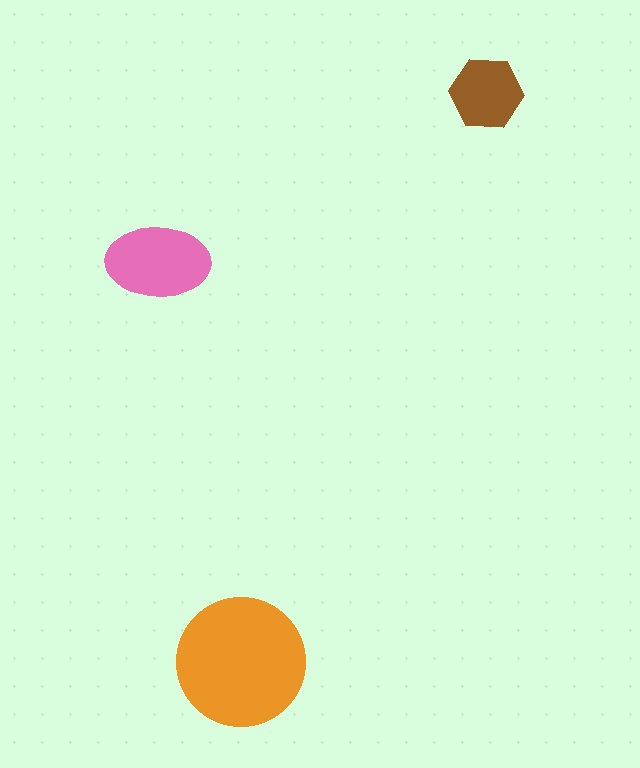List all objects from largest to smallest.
The orange circle, the pink ellipse, the brown hexagon.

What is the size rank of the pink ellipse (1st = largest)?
2nd.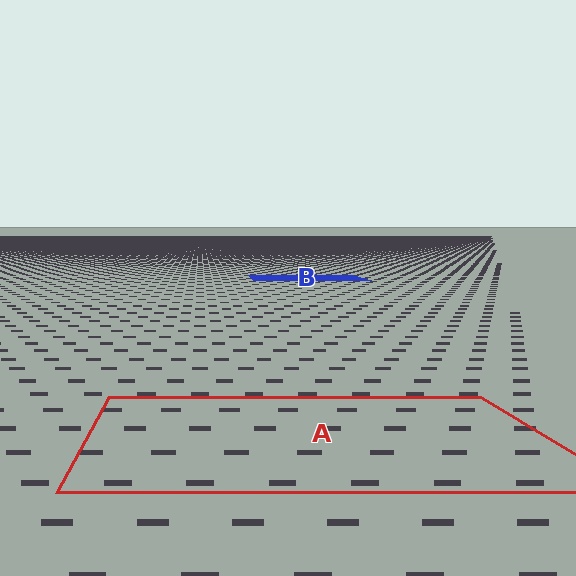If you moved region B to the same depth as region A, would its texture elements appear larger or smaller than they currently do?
They would appear larger. At a closer depth, the same texture elements are projected at a bigger on-screen size.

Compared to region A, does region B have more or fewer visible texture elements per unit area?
Region B has more texture elements per unit area — they are packed more densely because it is farther away.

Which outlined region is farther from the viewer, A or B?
Region B is farther from the viewer — the texture elements inside it appear smaller and more densely packed.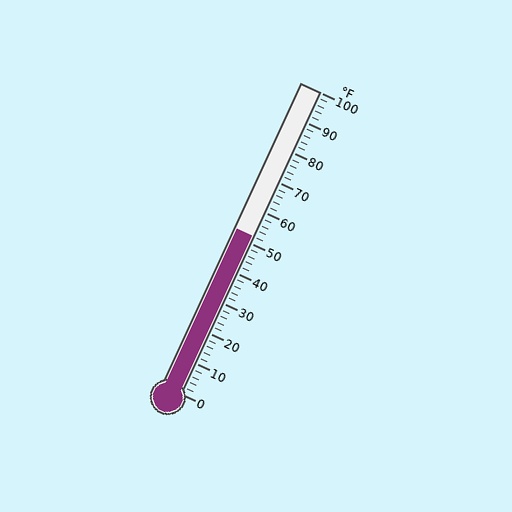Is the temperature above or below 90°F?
The temperature is below 90°F.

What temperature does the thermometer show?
The thermometer shows approximately 52°F.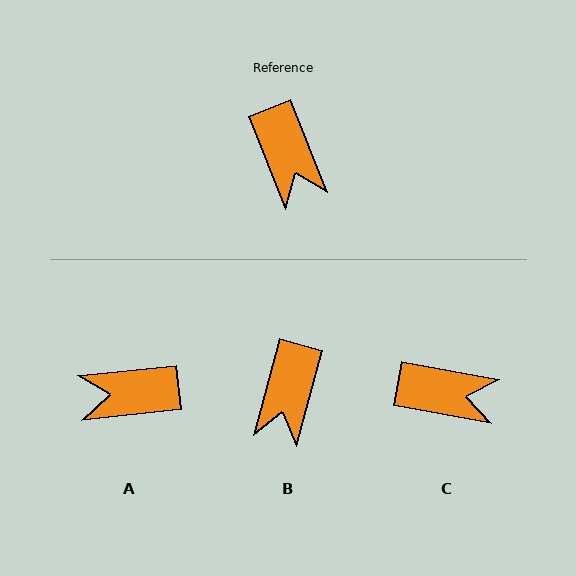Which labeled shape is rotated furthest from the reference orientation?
A, about 106 degrees away.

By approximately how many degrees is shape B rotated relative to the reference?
Approximately 37 degrees clockwise.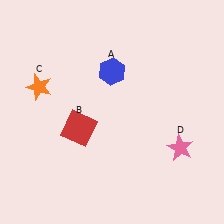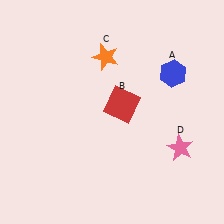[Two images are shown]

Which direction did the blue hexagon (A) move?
The blue hexagon (A) moved right.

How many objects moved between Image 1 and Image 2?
3 objects moved between the two images.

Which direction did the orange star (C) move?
The orange star (C) moved right.